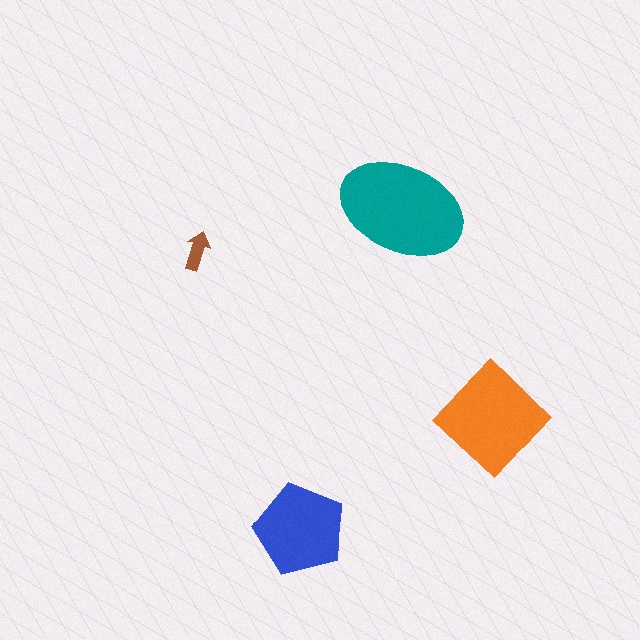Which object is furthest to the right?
The orange diamond is rightmost.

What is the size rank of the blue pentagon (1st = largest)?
3rd.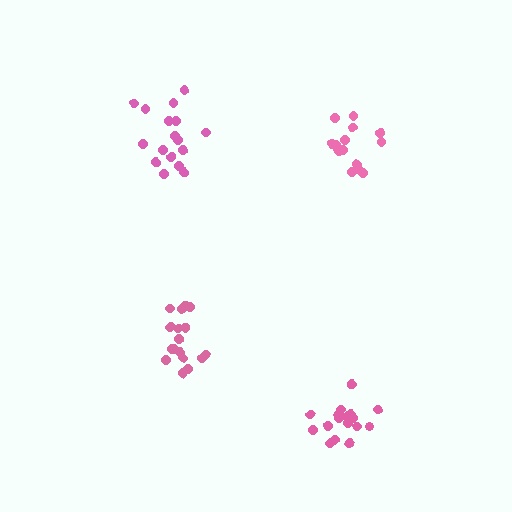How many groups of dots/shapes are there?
There are 4 groups.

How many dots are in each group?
Group 1: 17 dots, Group 2: 16 dots, Group 3: 17 dots, Group 4: 17 dots (67 total).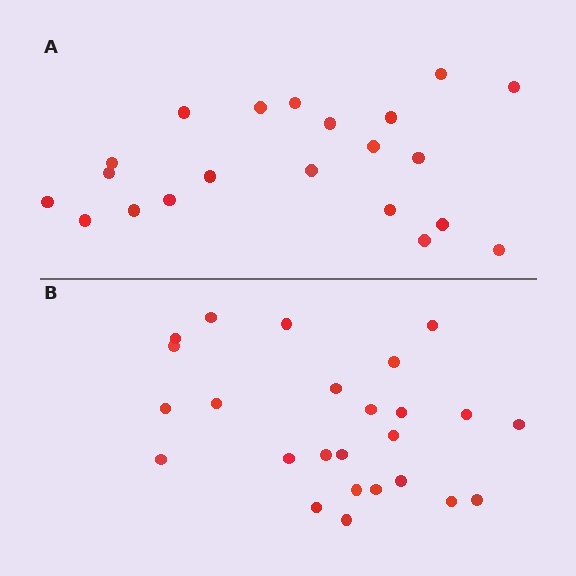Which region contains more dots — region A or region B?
Region B (the bottom region) has more dots.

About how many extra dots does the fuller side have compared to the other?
Region B has about 4 more dots than region A.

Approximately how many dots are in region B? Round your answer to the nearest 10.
About 20 dots. (The exact count is 25, which rounds to 20.)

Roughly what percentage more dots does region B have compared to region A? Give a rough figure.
About 20% more.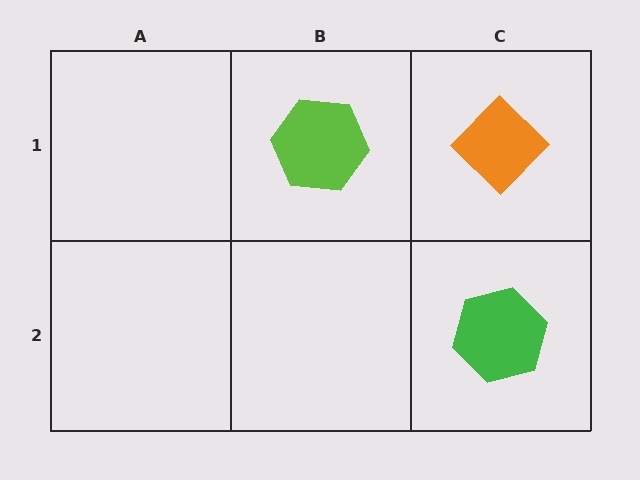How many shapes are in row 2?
1 shape.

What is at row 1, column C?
An orange diamond.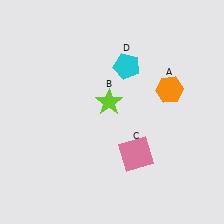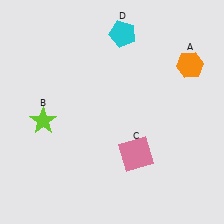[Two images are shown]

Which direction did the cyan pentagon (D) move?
The cyan pentagon (D) moved up.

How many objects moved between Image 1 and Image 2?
3 objects moved between the two images.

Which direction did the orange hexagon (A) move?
The orange hexagon (A) moved up.